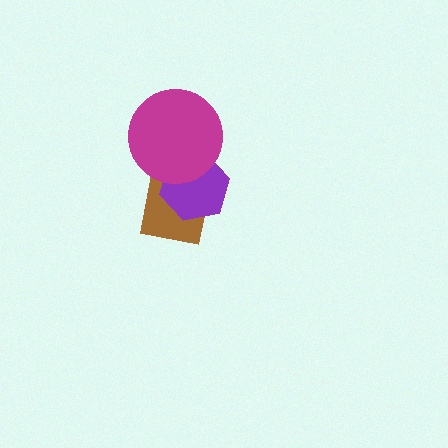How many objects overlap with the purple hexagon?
2 objects overlap with the purple hexagon.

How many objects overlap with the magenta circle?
2 objects overlap with the magenta circle.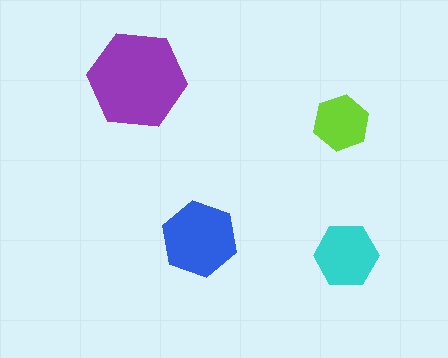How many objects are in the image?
There are 4 objects in the image.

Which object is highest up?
The purple hexagon is topmost.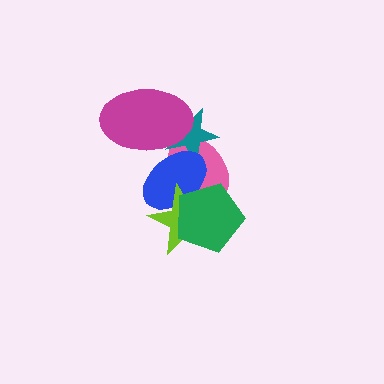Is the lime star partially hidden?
Yes, it is partially covered by another shape.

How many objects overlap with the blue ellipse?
5 objects overlap with the blue ellipse.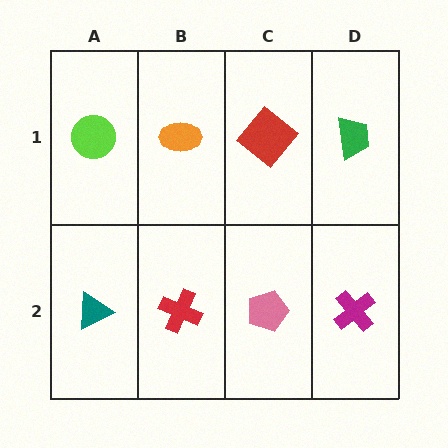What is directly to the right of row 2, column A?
A red cross.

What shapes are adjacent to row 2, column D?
A green trapezoid (row 1, column D), a pink pentagon (row 2, column C).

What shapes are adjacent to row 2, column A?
A lime circle (row 1, column A), a red cross (row 2, column B).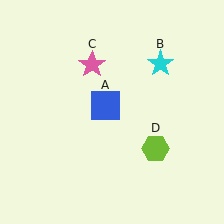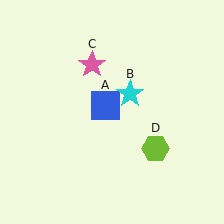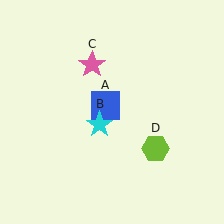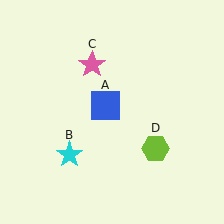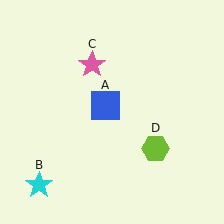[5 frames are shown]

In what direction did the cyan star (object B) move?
The cyan star (object B) moved down and to the left.